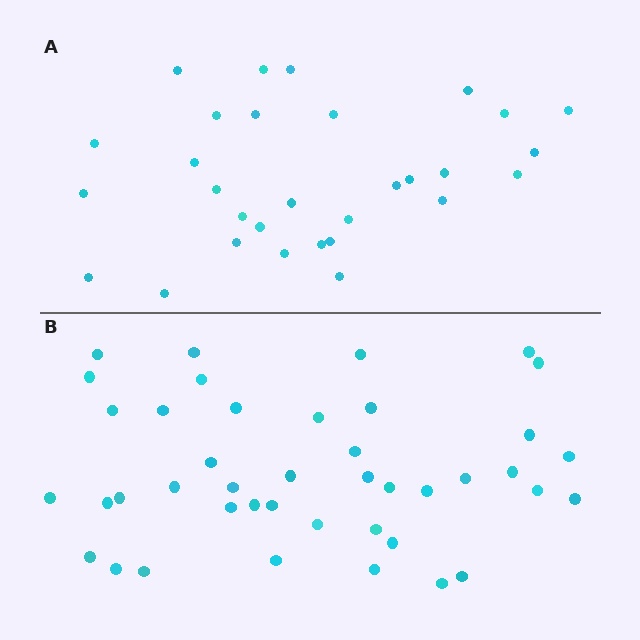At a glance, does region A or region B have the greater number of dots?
Region B (the bottom region) has more dots.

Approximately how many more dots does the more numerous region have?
Region B has roughly 12 or so more dots than region A.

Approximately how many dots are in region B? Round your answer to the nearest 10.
About 40 dots. (The exact count is 42, which rounds to 40.)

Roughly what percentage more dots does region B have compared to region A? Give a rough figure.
About 40% more.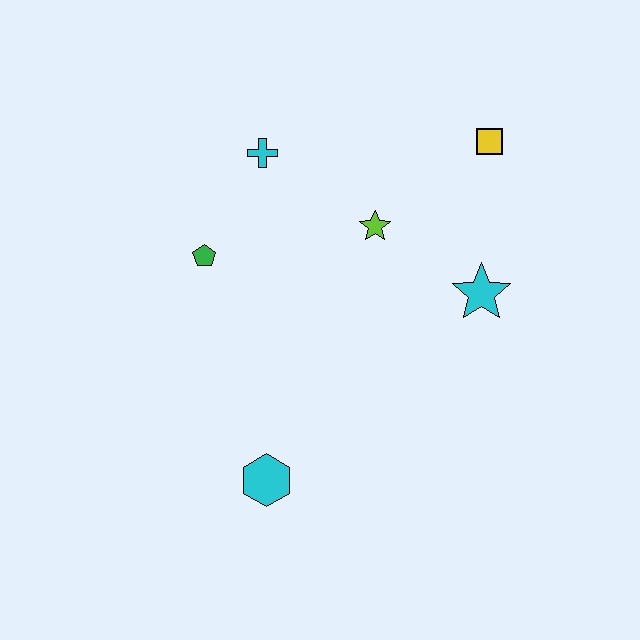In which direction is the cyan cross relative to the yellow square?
The cyan cross is to the left of the yellow square.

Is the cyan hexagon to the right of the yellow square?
No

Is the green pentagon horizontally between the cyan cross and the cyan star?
No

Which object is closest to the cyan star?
The lime star is closest to the cyan star.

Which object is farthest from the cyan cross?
The cyan hexagon is farthest from the cyan cross.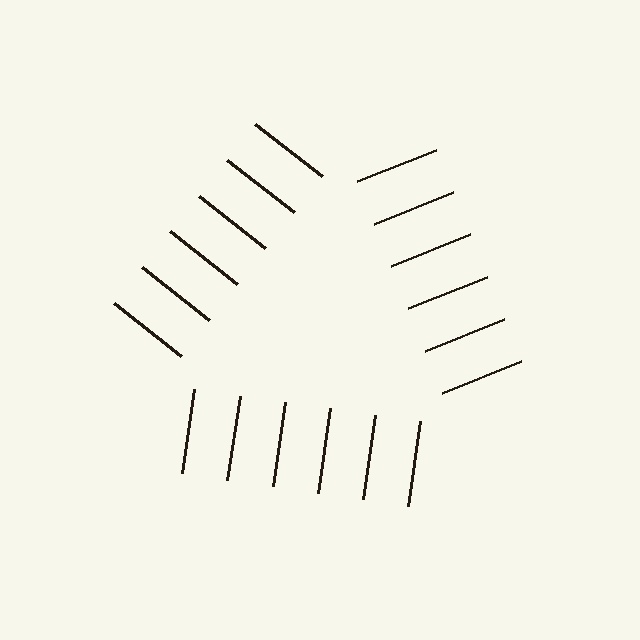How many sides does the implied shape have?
3 sides — the line-ends trace a triangle.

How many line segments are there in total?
18 — 6 along each of the 3 edges.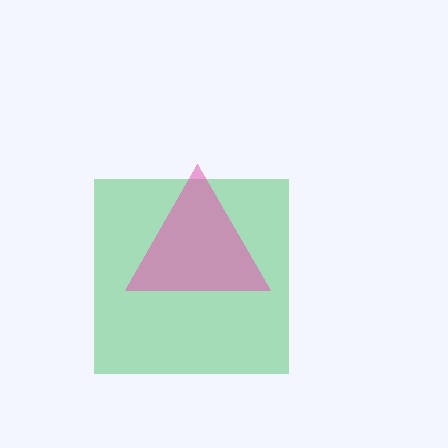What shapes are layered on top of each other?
The layered shapes are: a green square, a pink triangle.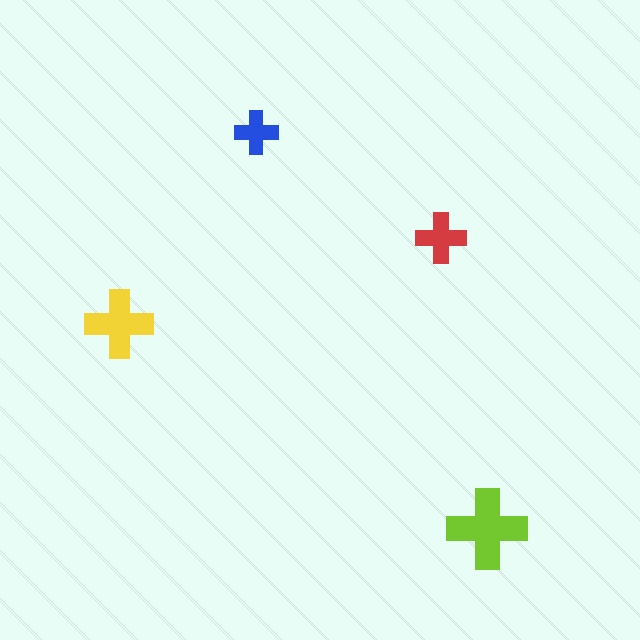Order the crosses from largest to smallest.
the lime one, the yellow one, the red one, the blue one.